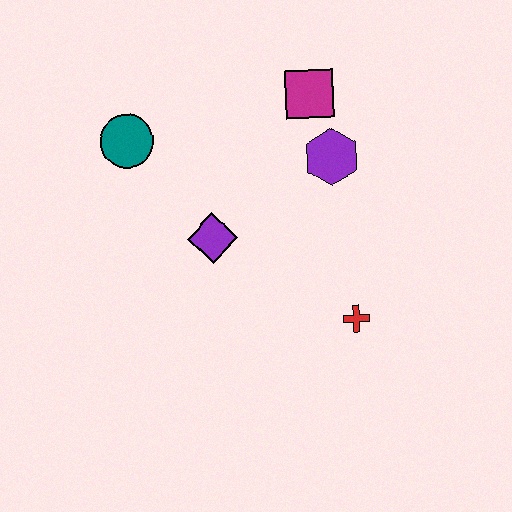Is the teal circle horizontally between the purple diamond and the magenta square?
No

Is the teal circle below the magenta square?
Yes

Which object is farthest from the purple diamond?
The magenta square is farthest from the purple diamond.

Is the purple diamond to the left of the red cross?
Yes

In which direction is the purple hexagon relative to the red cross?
The purple hexagon is above the red cross.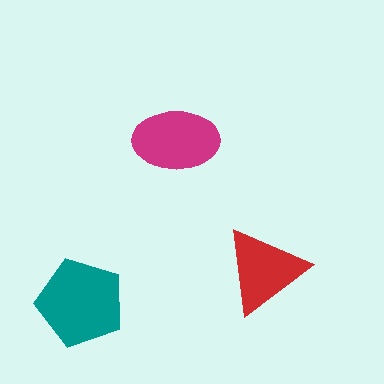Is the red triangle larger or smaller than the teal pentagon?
Smaller.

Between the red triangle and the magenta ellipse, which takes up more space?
The magenta ellipse.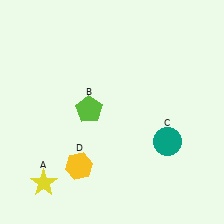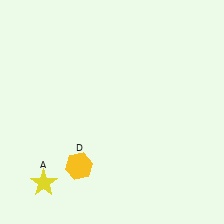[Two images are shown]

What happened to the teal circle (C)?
The teal circle (C) was removed in Image 2. It was in the bottom-right area of Image 1.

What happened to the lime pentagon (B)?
The lime pentagon (B) was removed in Image 2. It was in the top-left area of Image 1.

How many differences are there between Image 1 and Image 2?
There are 2 differences between the two images.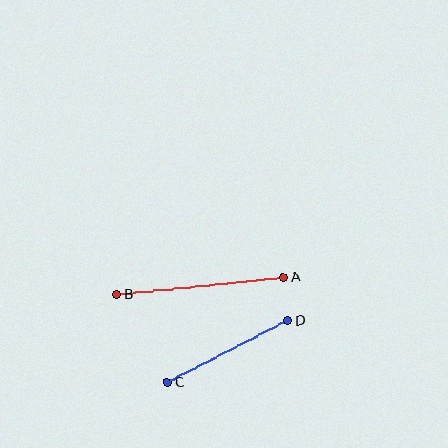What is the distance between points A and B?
The distance is approximately 167 pixels.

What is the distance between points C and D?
The distance is approximately 135 pixels.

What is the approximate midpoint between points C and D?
The midpoint is at approximately (227, 352) pixels.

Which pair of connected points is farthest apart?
Points A and B are farthest apart.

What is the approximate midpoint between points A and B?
The midpoint is at approximately (200, 286) pixels.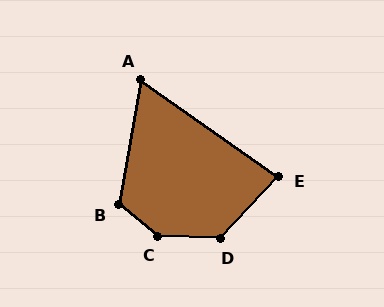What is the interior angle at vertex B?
Approximately 119 degrees (obtuse).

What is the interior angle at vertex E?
Approximately 82 degrees (acute).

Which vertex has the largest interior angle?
C, at approximately 143 degrees.